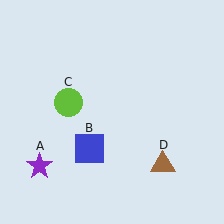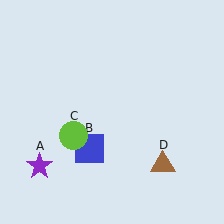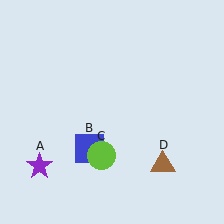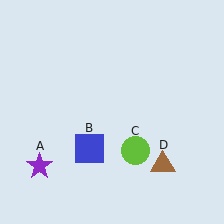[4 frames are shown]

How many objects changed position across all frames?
1 object changed position: lime circle (object C).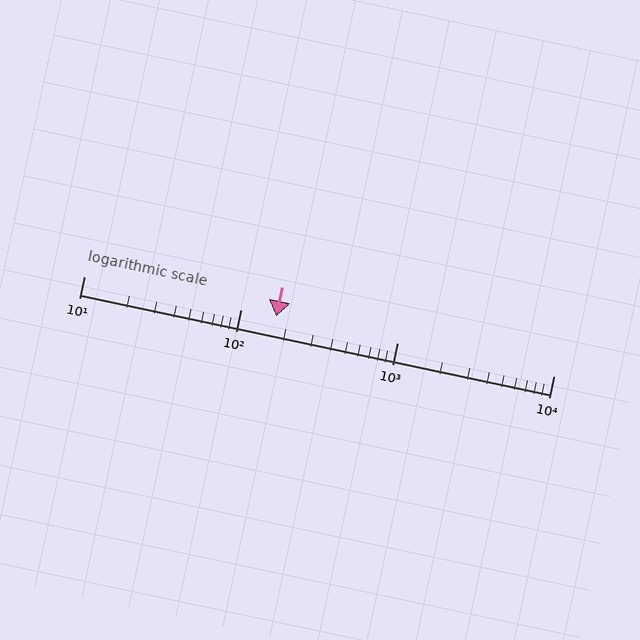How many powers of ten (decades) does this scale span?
The scale spans 3 decades, from 10 to 10000.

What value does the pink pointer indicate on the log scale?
The pointer indicates approximately 170.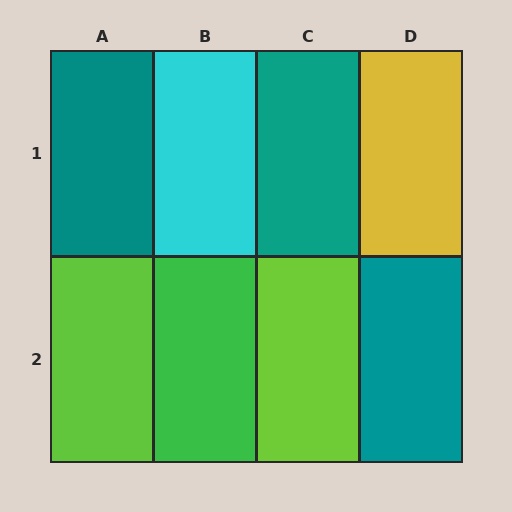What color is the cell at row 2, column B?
Green.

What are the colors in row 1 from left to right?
Teal, cyan, teal, yellow.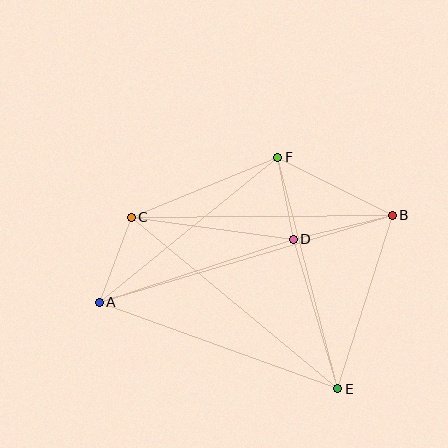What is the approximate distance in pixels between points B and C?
The distance between B and C is approximately 261 pixels.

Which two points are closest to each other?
Points D and F are closest to each other.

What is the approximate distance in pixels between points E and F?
The distance between E and F is approximately 239 pixels.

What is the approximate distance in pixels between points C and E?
The distance between C and E is approximately 269 pixels.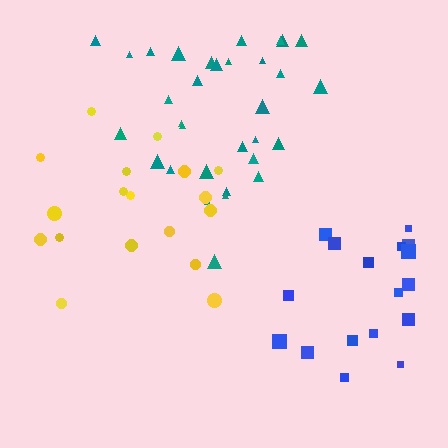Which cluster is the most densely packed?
Teal.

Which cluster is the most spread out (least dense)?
Yellow.